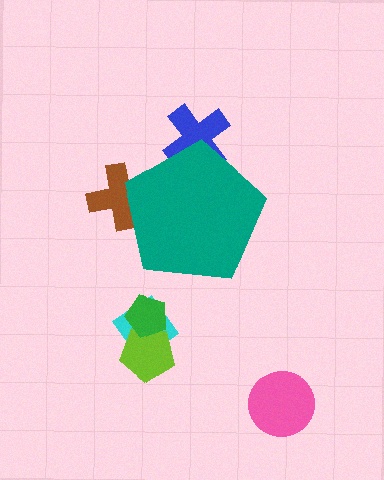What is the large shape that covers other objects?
A teal pentagon.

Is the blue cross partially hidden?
Yes, the blue cross is partially hidden behind the teal pentagon.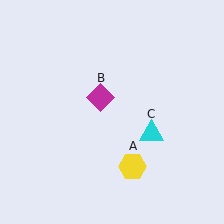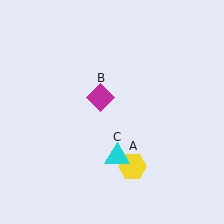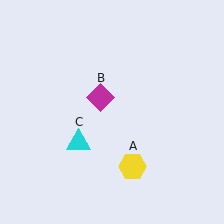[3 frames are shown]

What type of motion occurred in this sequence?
The cyan triangle (object C) rotated clockwise around the center of the scene.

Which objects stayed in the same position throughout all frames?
Yellow hexagon (object A) and magenta diamond (object B) remained stationary.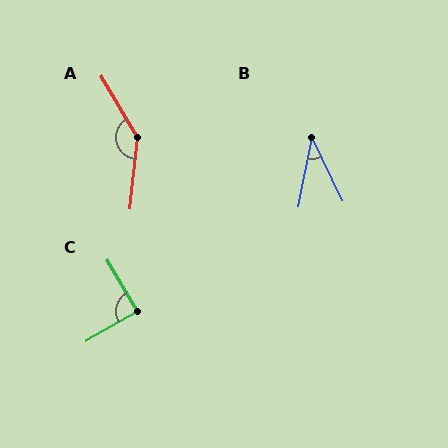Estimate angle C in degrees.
Approximately 90 degrees.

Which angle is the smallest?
B, at approximately 37 degrees.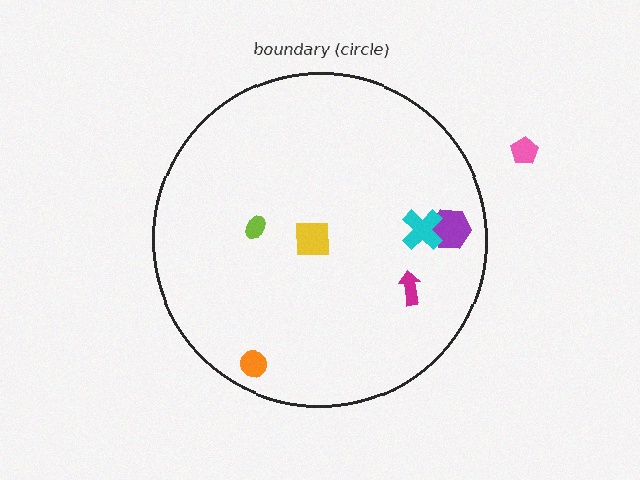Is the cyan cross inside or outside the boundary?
Inside.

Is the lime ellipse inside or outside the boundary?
Inside.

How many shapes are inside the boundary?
6 inside, 1 outside.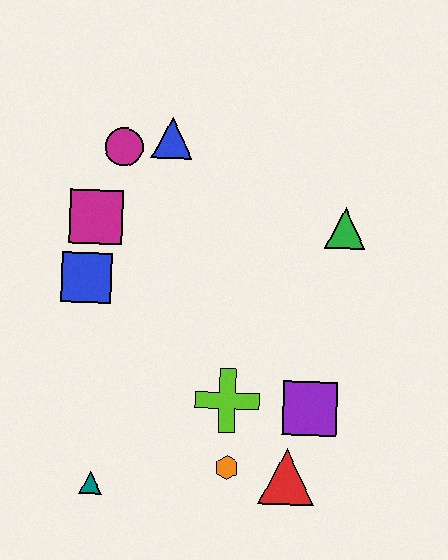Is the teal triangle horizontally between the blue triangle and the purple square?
No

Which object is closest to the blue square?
The magenta square is closest to the blue square.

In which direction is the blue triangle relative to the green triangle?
The blue triangle is to the left of the green triangle.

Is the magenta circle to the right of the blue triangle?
No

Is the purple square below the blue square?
Yes